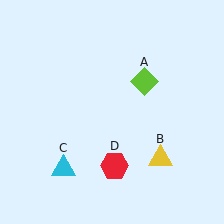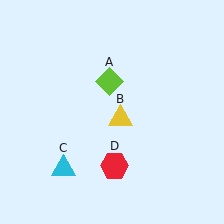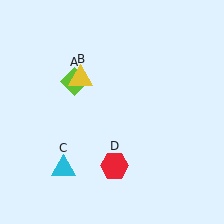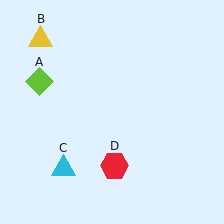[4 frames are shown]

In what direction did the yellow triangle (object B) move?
The yellow triangle (object B) moved up and to the left.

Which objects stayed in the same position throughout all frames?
Cyan triangle (object C) and red hexagon (object D) remained stationary.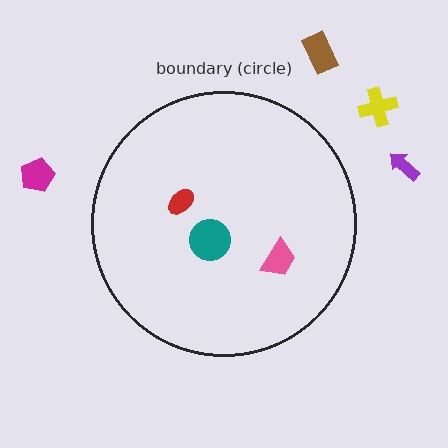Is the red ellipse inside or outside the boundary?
Inside.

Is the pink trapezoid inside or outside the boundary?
Inside.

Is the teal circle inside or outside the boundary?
Inside.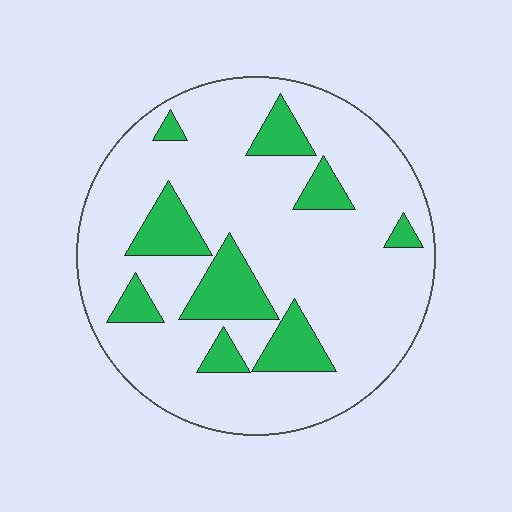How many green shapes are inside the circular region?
9.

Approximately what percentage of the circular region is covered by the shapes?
Approximately 20%.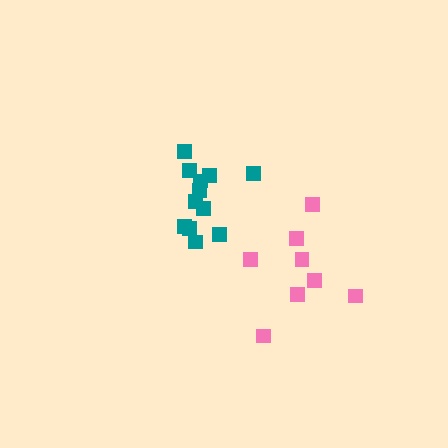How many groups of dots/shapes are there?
There are 2 groups.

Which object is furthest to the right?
The pink cluster is rightmost.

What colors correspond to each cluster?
The clusters are colored: pink, teal.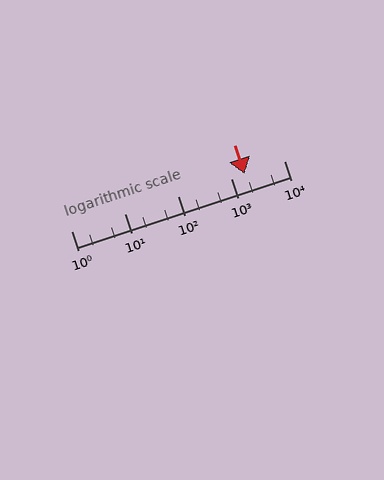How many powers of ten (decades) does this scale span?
The scale spans 4 decades, from 1 to 10000.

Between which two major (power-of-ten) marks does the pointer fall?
The pointer is between 1000 and 10000.